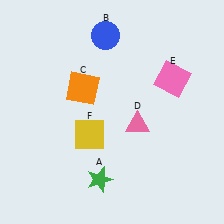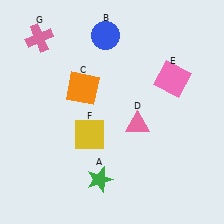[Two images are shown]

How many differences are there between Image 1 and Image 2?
There is 1 difference between the two images.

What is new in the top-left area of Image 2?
A pink cross (G) was added in the top-left area of Image 2.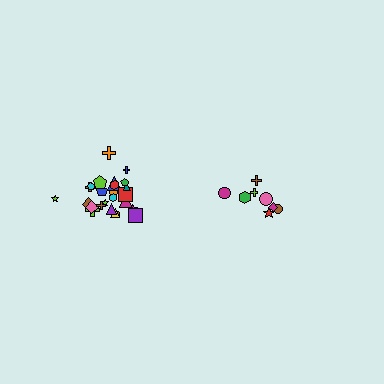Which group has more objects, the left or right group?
The left group.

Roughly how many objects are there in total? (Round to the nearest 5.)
Roughly 35 objects in total.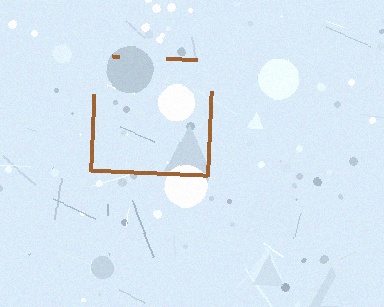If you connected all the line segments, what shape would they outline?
They would outline a square.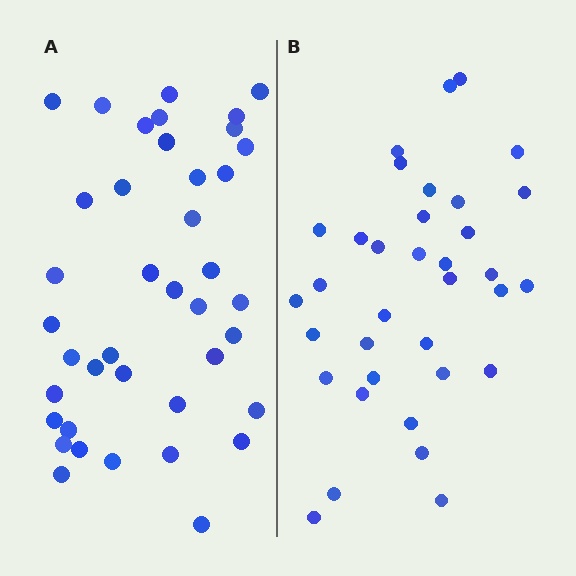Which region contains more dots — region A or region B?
Region A (the left region) has more dots.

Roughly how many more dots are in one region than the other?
Region A has about 5 more dots than region B.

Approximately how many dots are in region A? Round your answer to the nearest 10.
About 40 dots.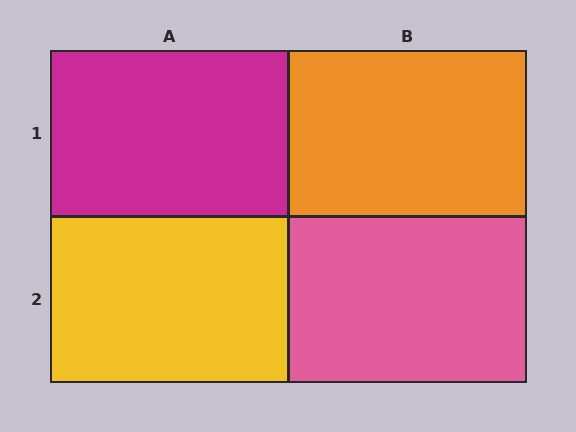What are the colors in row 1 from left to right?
Magenta, orange.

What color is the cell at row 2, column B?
Pink.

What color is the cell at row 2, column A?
Yellow.